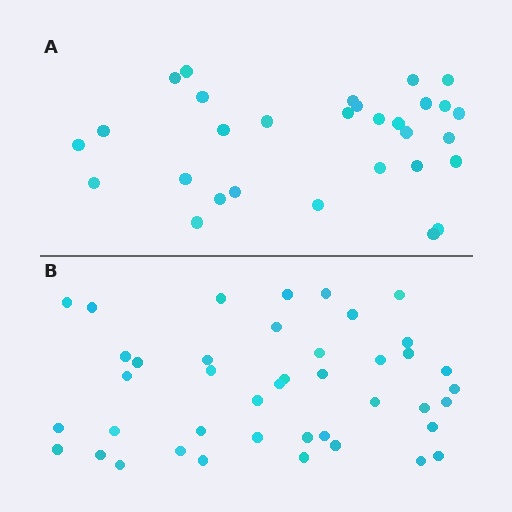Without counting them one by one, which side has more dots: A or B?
Region B (the bottom region) has more dots.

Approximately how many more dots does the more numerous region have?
Region B has roughly 12 or so more dots than region A.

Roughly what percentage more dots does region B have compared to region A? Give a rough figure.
About 40% more.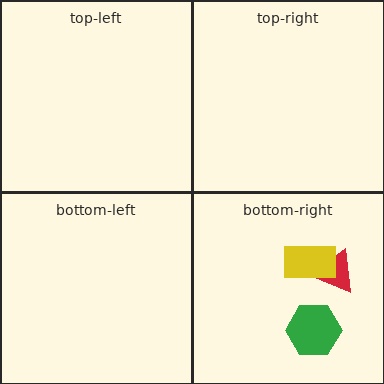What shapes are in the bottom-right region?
The red triangle, the green hexagon, the yellow rectangle.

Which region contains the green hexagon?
The bottom-right region.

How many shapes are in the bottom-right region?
3.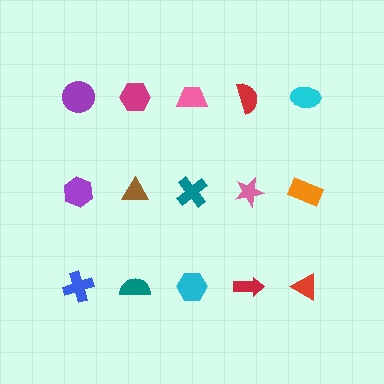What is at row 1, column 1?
A purple circle.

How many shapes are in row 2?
5 shapes.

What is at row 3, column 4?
A red arrow.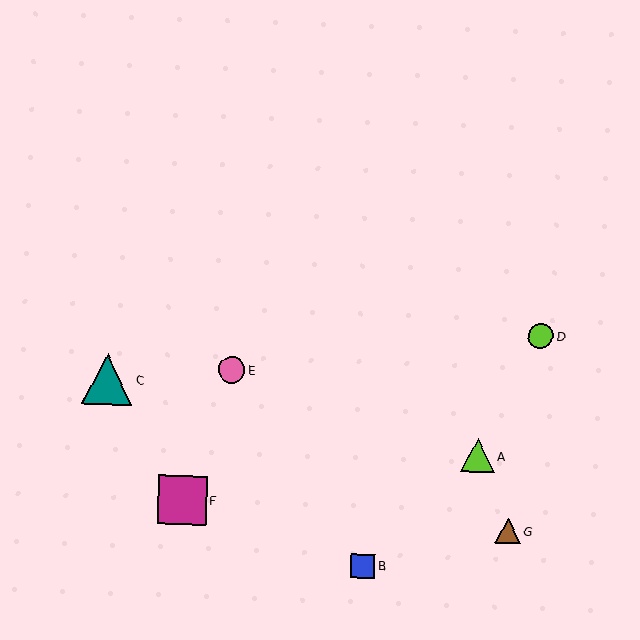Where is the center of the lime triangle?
The center of the lime triangle is at (478, 456).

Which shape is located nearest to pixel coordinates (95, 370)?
The teal triangle (labeled C) at (107, 379) is nearest to that location.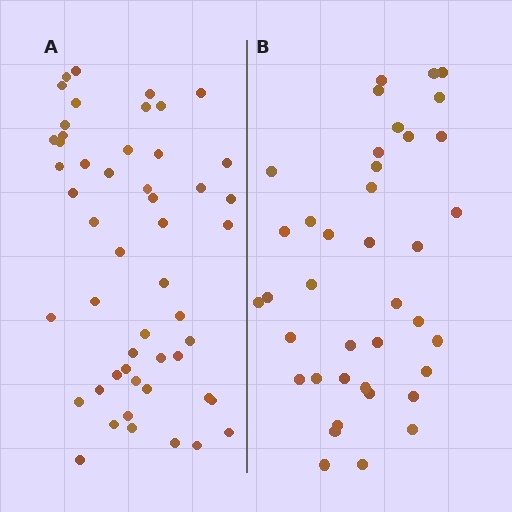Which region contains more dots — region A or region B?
Region A (the left region) has more dots.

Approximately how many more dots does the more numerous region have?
Region A has roughly 12 or so more dots than region B.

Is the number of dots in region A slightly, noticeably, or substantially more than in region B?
Region A has noticeably more, but not dramatically so. The ratio is roughly 1.3 to 1.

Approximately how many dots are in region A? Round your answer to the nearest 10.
About 50 dots. (The exact count is 51, which rounds to 50.)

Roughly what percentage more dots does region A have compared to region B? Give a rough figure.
About 30% more.